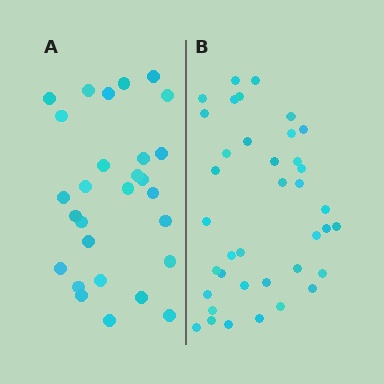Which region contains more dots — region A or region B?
Region B (the right region) has more dots.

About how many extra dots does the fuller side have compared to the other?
Region B has roughly 10 or so more dots than region A.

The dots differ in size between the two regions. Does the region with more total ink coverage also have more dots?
No. Region A has more total ink coverage because its dots are larger, but region B actually contains more individual dots. Total area can be misleading — the number of items is what matters here.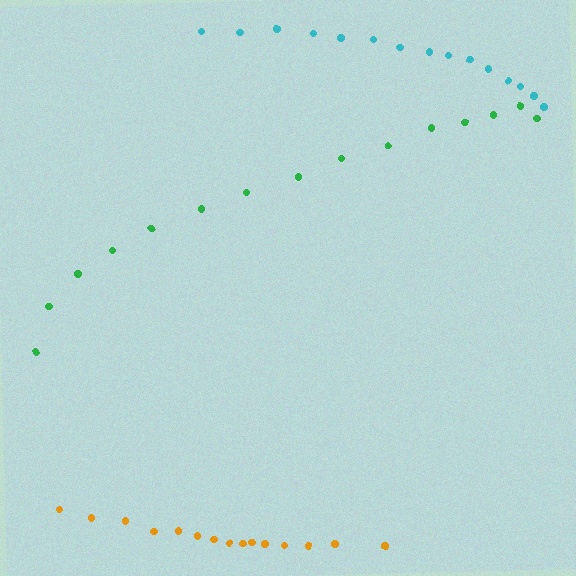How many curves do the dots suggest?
There are 3 distinct paths.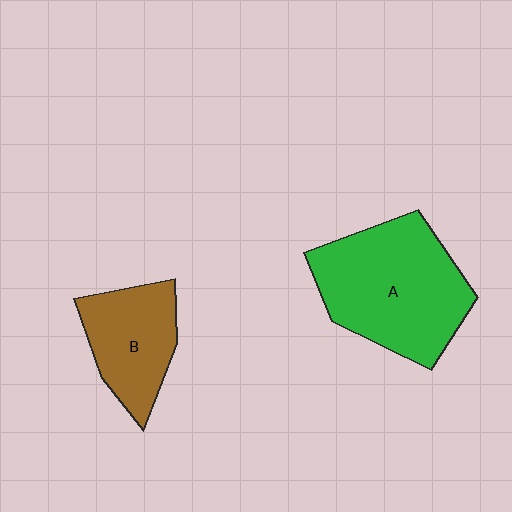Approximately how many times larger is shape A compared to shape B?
Approximately 1.7 times.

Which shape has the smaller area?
Shape B (brown).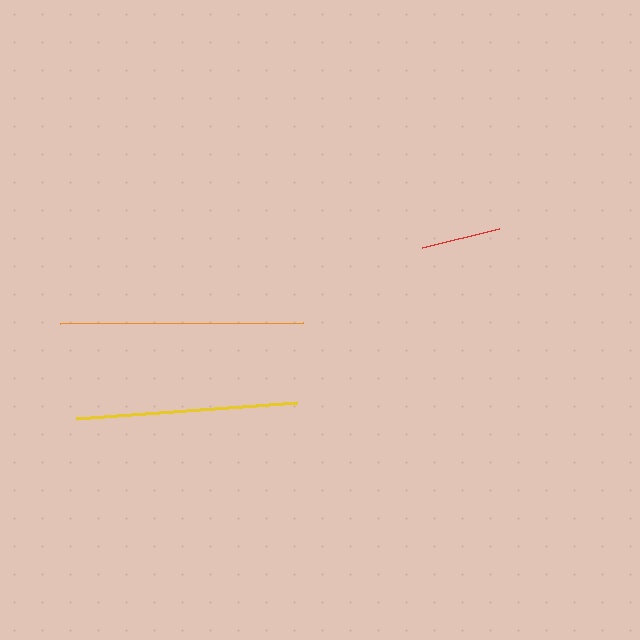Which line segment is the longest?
The orange line is the longest at approximately 243 pixels.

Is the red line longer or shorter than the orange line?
The orange line is longer than the red line.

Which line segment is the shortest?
The red line is the shortest at approximately 79 pixels.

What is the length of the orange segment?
The orange segment is approximately 243 pixels long.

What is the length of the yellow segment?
The yellow segment is approximately 221 pixels long.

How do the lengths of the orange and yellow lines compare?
The orange and yellow lines are approximately the same length.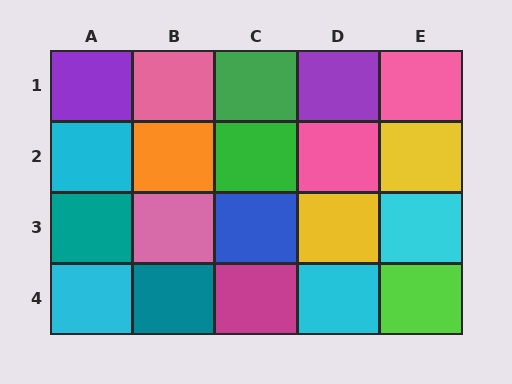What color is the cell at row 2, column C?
Green.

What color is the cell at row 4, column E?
Lime.